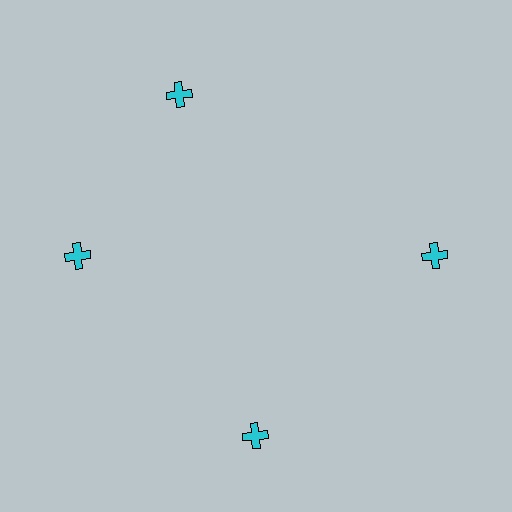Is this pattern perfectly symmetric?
No. The 4 cyan crosses are arranged in a ring, but one element near the 12 o'clock position is rotated out of alignment along the ring, breaking the 4-fold rotational symmetry.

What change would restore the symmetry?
The symmetry would be restored by rotating it back into even spacing with its neighbors so that all 4 crosses sit at equal angles and equal distance from the center.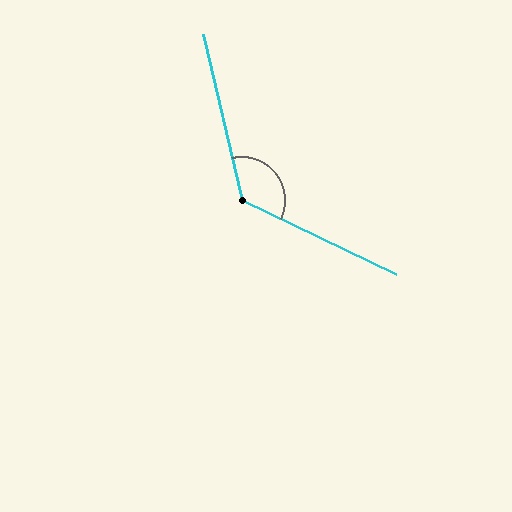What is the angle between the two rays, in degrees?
Approximately 129 degrees.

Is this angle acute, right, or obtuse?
It is obtuse.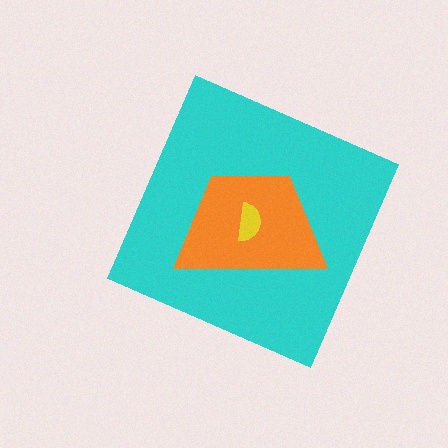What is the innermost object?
The yellow semicircle.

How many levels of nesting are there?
3.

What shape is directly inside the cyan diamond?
The orange trapezoid.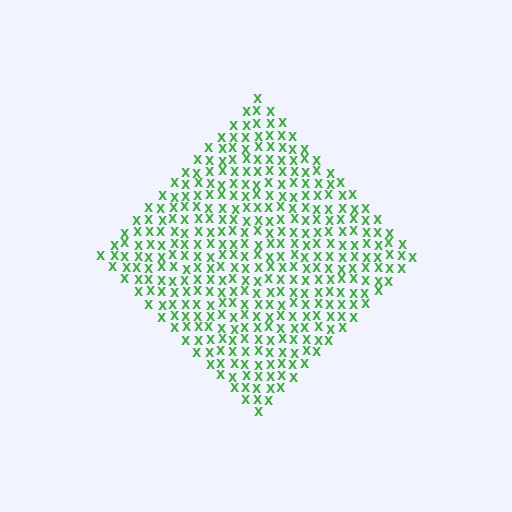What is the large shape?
The large shape is a diamond.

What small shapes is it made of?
It is made of small letter X's.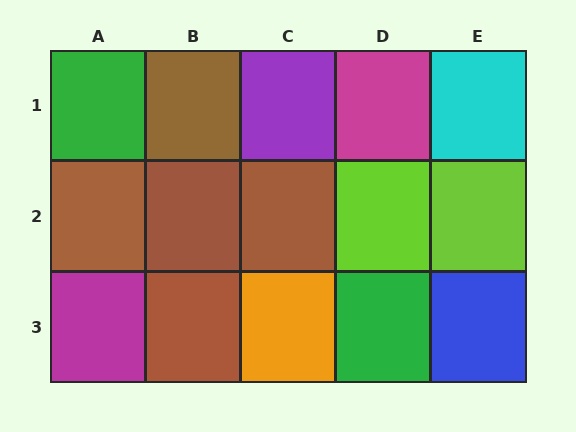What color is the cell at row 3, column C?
Orange.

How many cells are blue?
1 cell is blue.